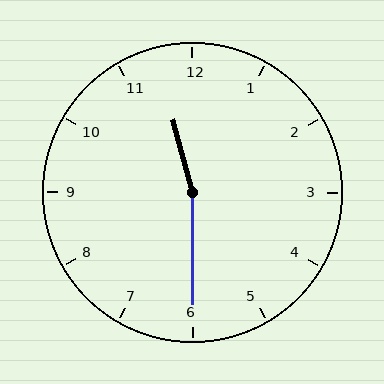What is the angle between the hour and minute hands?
Approximately 165 degrees.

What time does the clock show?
11:30.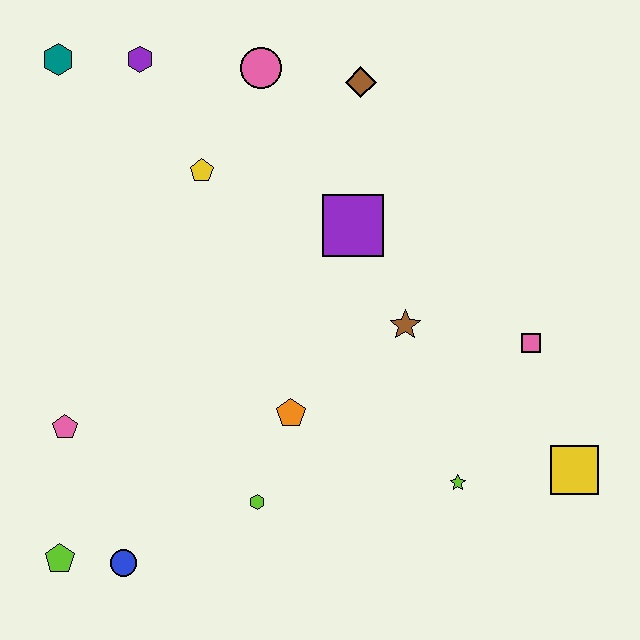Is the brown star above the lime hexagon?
Yes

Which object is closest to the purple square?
The brown star is closest to the purple square.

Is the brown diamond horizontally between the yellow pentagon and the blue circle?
No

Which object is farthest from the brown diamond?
The lime pentagon is farthest from the brown diamond.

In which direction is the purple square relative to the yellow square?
The purple square is above the yellow square.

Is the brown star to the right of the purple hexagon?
Yes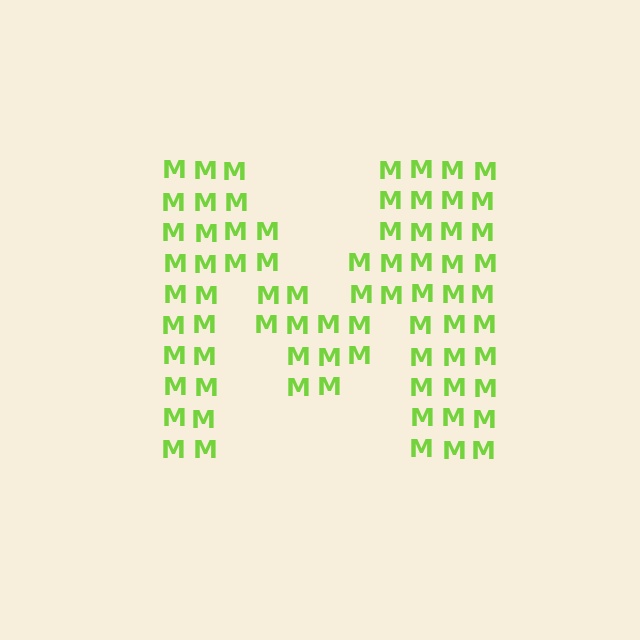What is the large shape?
The large shape is the letter M.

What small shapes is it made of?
It is made of small letter M's.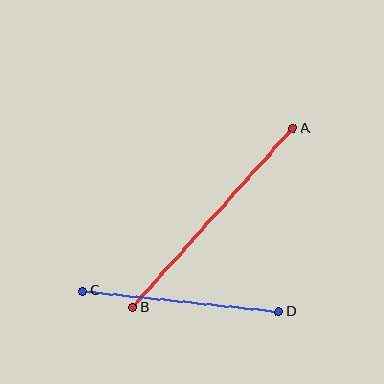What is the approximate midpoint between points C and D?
The midpoint is at approximately (181, 301) pixels.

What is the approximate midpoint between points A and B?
The midpoint is at approximately (213, 218) pixels.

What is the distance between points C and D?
The distance is approximately 197 pixels.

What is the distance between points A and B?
The distance is approximately 241 pixels.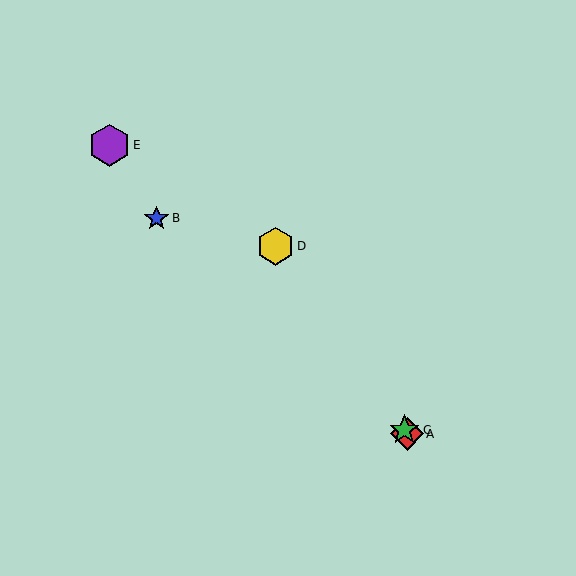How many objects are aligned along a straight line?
3 objects (A, C, D) are aligned along a straight line.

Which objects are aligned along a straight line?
Objects A, C, D are aligned along a straight line.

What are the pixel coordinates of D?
Object D is at (276, 246).